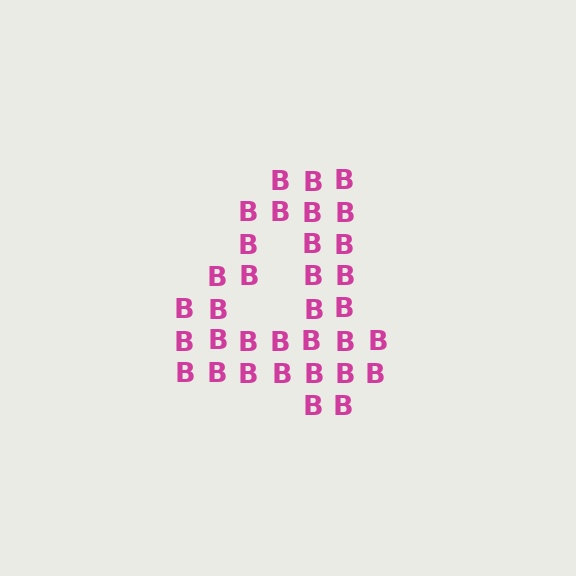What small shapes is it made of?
It is made of small letter B's.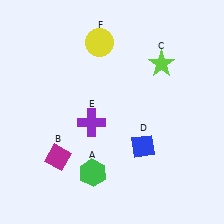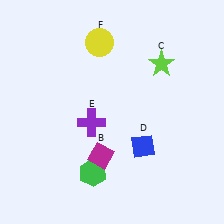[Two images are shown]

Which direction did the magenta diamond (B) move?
The magenta diamond (B) moved right.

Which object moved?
The magenta diamond (B) moved right.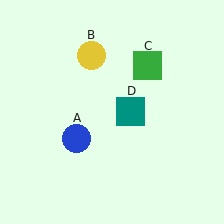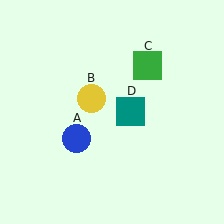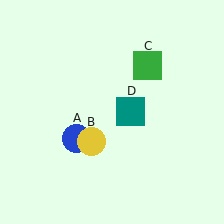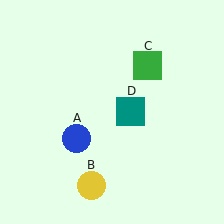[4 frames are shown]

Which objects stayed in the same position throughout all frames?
Blue circle (object A) and green square (object C) and teal square (object D) remained stationary.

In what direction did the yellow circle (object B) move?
The yellow circle (object B) moved down.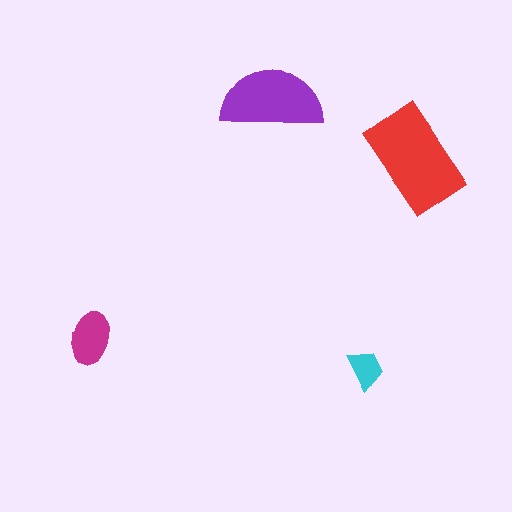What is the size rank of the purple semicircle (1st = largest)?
2nd.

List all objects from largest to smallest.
The red rectangle, the purple semicircle, the magenta ellipse, the cyan trapezoid.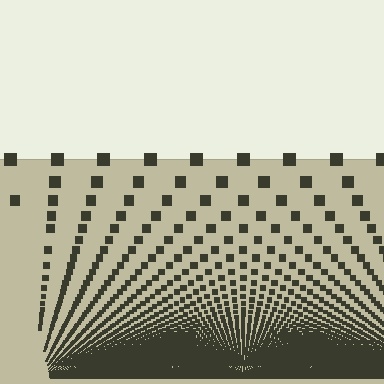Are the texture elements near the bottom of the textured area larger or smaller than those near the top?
Smaller. The gradient is inverted — elements near the bottom are smaller and denser.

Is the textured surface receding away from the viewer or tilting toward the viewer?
The surface appears to tilt toward the viewer. Texture elements get larger and sparser toward the top.